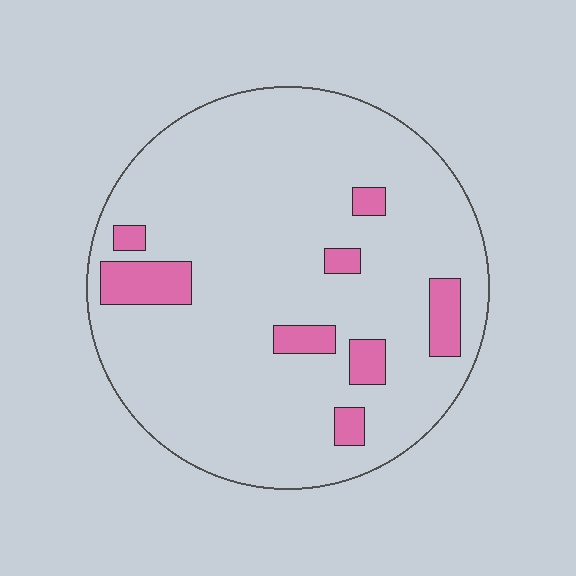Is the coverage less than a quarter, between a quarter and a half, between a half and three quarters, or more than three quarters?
Less than a quarter.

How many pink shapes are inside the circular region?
8.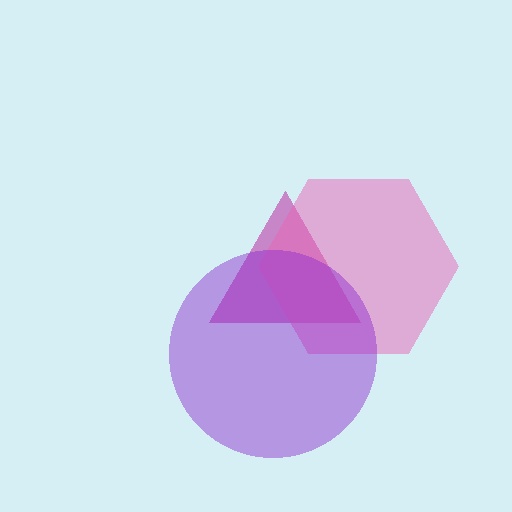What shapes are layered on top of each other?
The layered shapes are: a magenta triangle, a pink hexagon, a purple circle.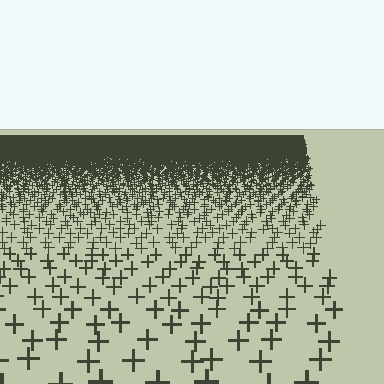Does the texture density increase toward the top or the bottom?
Density increases toward the top.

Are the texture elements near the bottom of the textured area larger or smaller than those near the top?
Larger. Near the bottom, elements are closer to the viewer and appear at a bigger on-screen size.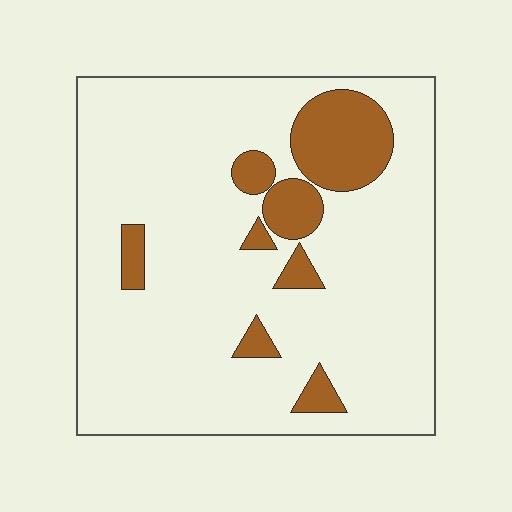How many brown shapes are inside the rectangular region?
8.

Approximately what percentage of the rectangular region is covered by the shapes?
Approximately 15%.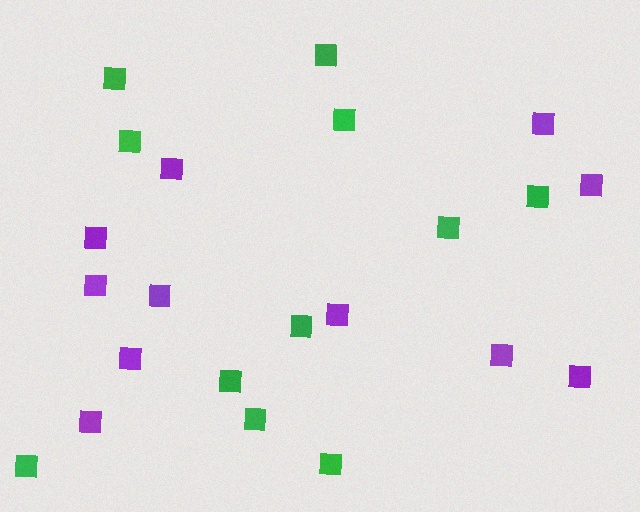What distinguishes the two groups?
There are 2 groups: one group of green squares (11) and one group of purple squares (11).